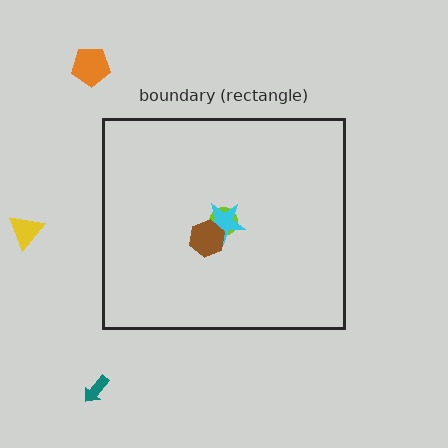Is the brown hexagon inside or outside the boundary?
Inside.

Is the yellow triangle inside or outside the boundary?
Outside.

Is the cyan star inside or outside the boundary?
Inside.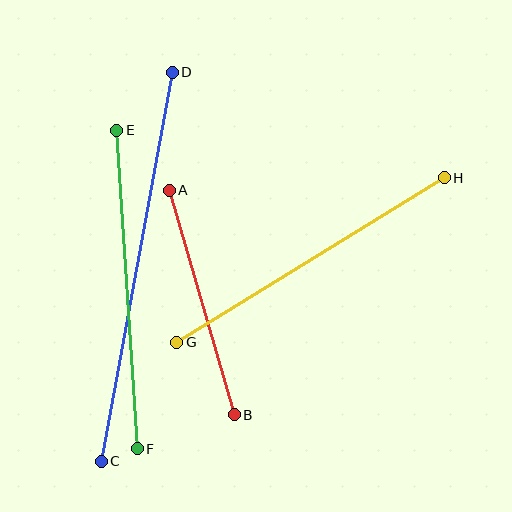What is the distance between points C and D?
The distance is approximately 395 pixels.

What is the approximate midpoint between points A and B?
The midpoint is at approximately (202, 303) pixels.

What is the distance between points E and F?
The distance is approximately 319 pixels.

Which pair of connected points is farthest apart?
Points C and D are farthest apart.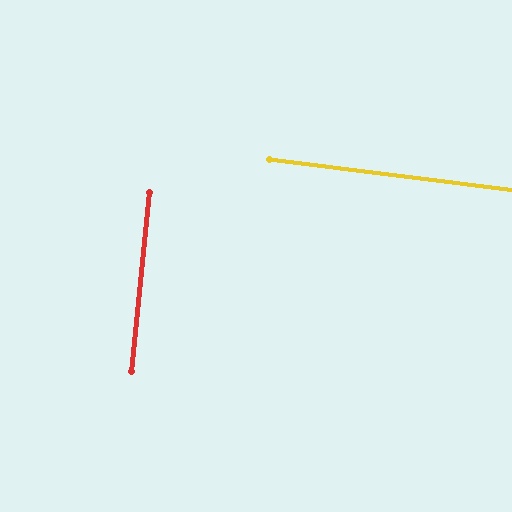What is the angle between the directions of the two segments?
Approximately 88 degrees.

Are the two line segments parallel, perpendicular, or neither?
Perpendicular — they meet at approximately 88°.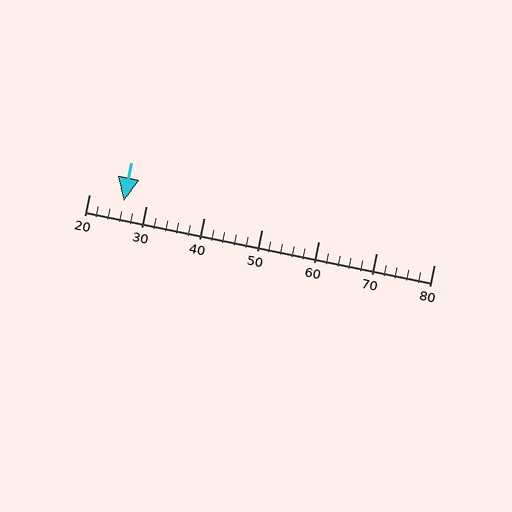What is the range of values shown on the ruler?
The ruler shows values from 20 to 80.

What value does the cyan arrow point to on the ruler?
The cyan arrow points to approximately 26.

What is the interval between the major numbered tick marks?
The major tick marks are spaced 10 units apart.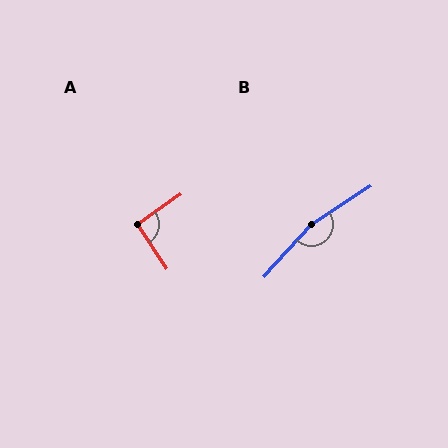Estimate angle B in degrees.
Approximately 164 degrees.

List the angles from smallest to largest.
A (92°), B (164°).